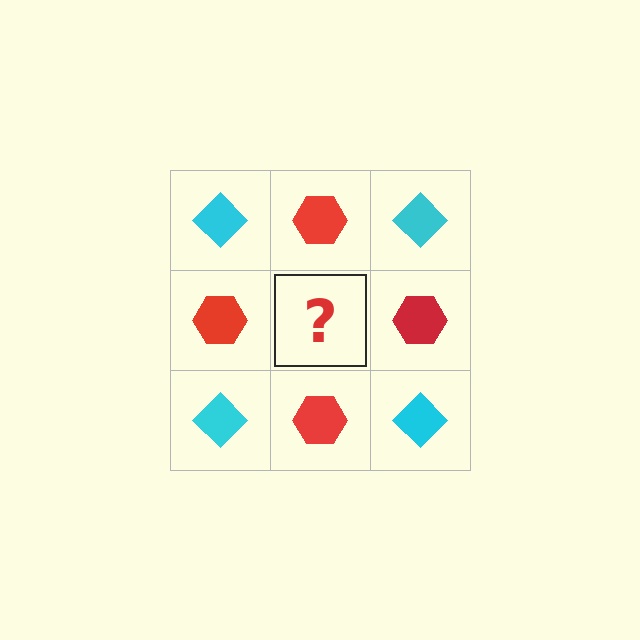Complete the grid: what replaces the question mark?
The question mark should be replaced with a cyan diamond.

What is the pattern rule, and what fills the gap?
The rule is that it alternates cyan diamond and red hexagon in a checkerboard pattern. The gap should be filled with a cyan diamond.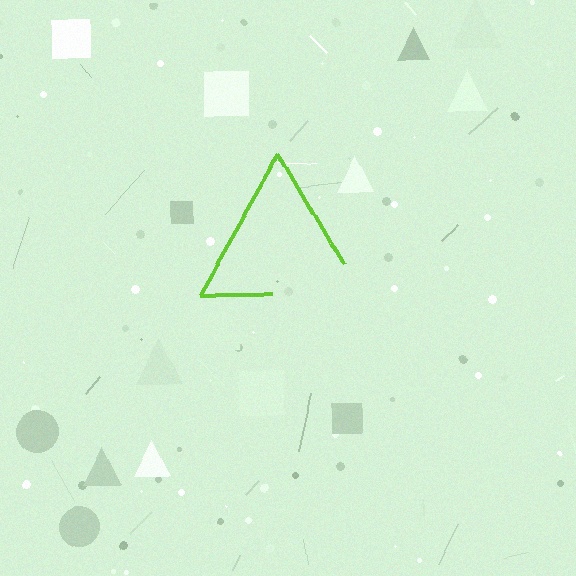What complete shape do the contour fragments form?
The contour fragments form a triangle.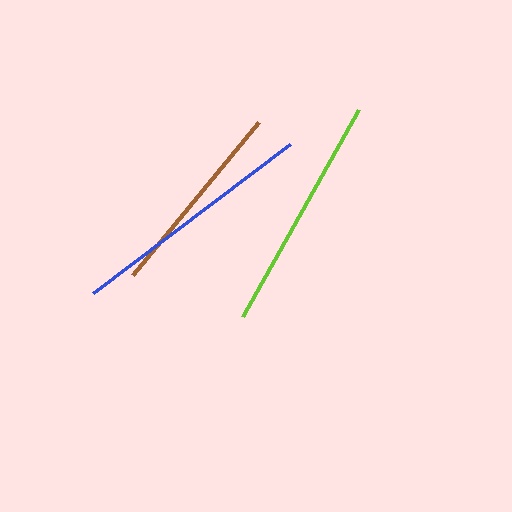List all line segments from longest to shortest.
From longest to shortest: blue, lime, brown.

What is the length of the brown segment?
The brown segment is approximately 198 pixels long.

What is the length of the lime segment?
The lime segment is approximately 237 pixels long.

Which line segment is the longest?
The blue line is the longest at approximately 247 pixels.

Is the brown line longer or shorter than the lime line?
The lime line is longer than the brown line.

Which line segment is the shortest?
The brown line is the shortest at approximately 198 pixels.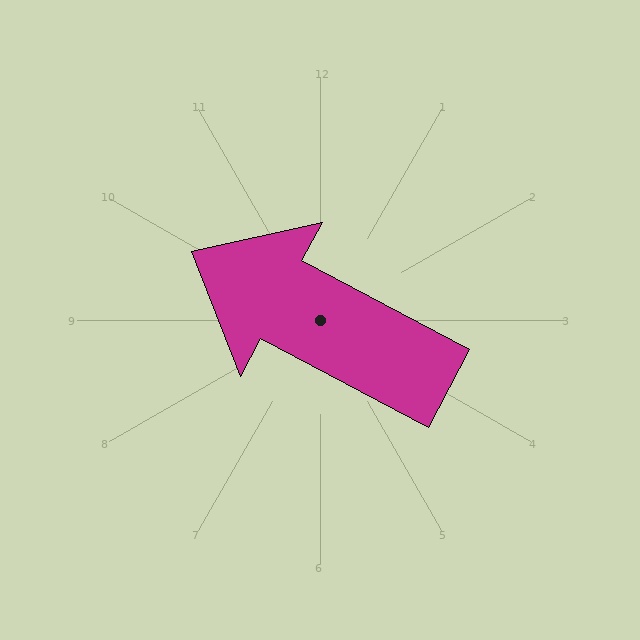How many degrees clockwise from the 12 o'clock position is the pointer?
Approximately 298 degrees.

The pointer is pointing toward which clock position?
Roughly 10 o'clock.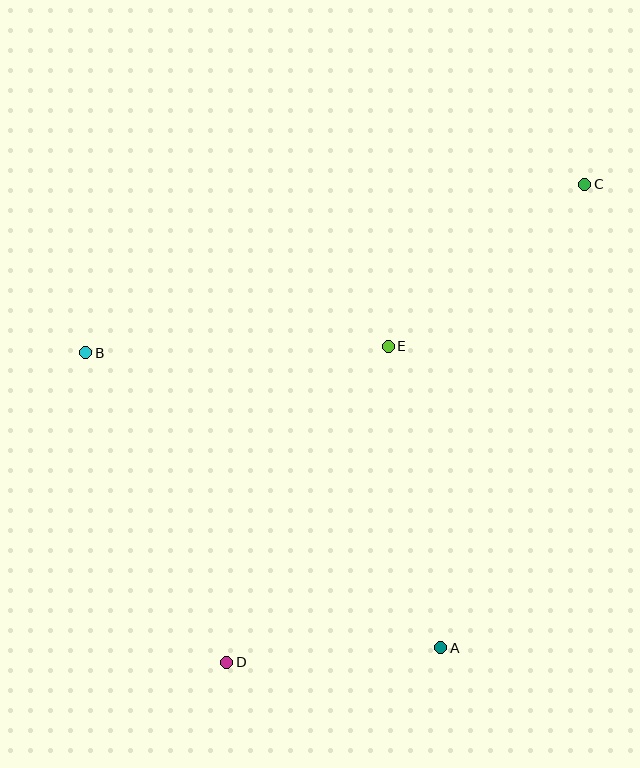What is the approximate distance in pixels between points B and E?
The distance between B and E is approximately 303 pixels.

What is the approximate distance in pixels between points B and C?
The distance between B and C is approximately 527 pixels.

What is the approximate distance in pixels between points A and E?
The distance between A and E is approximately 306 pixels.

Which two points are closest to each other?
Points A and D are closest to each other.